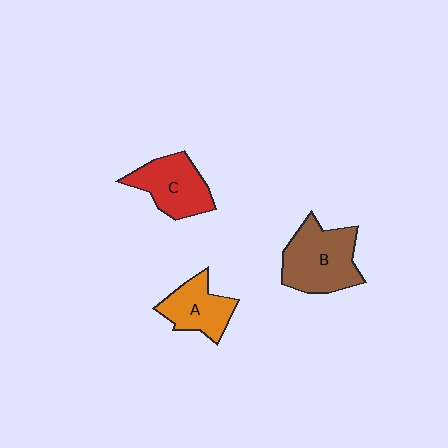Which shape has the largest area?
Shape B (brown).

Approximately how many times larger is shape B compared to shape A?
Approximately 1.5 times.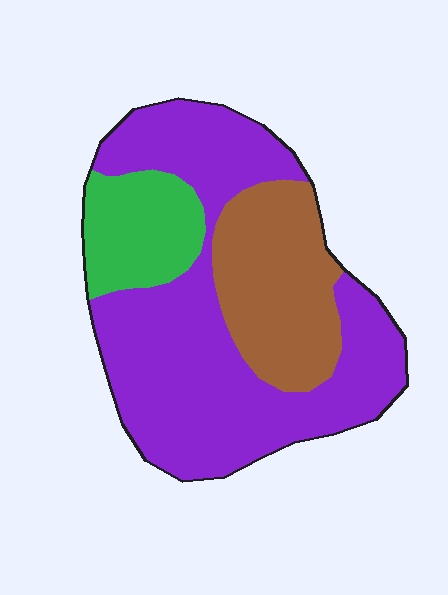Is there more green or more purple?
Purple.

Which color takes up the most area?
Purple, at roughly 60%.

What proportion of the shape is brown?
Brown takes up about one quarter (1/4) of the shape.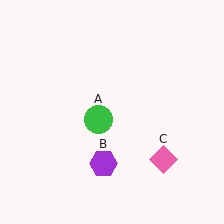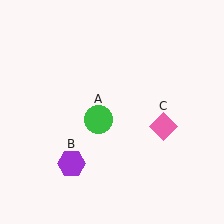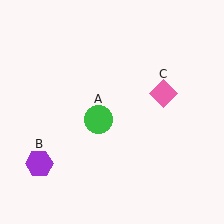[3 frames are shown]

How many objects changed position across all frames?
2 objects changed position: purple hexagon (object B), pink diamond (object C).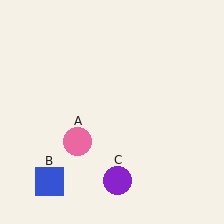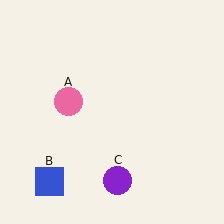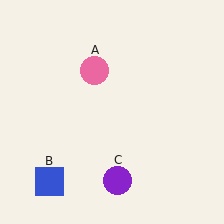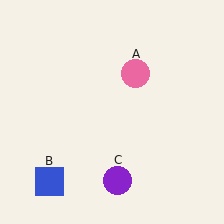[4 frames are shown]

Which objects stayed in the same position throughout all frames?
Blue square (object B) and purple circle (object C) remained stationary.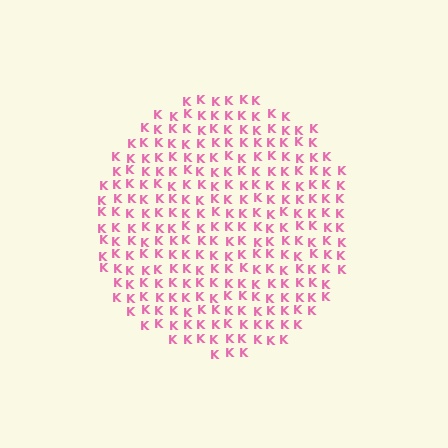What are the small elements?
The small elements are letter K's.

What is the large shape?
The large shape is a circle.